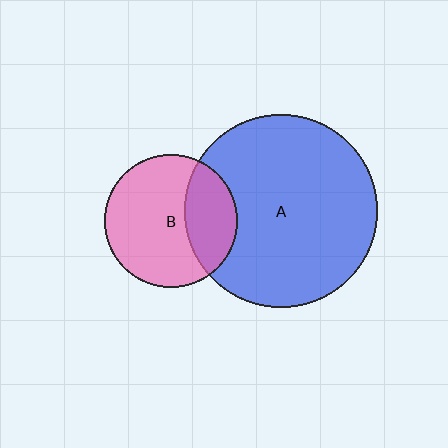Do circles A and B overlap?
Yes.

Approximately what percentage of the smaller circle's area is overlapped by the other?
Approximately 30%.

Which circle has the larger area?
Circle A (blue).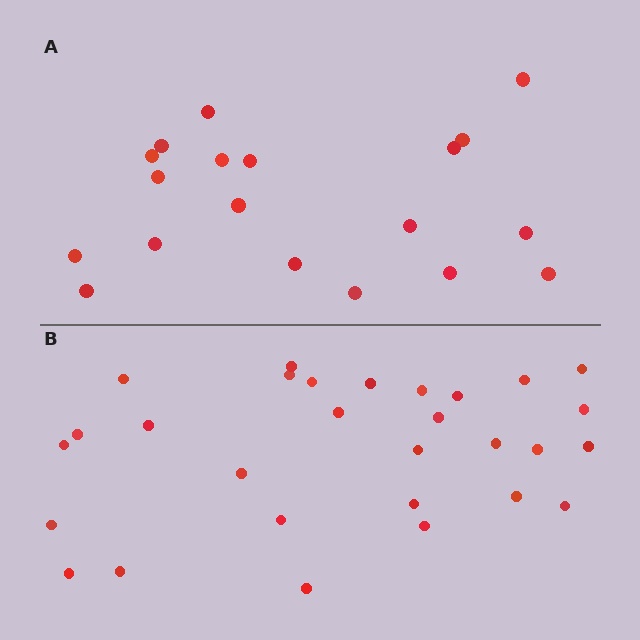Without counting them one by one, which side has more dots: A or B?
Region B (the bottom region) has more dots.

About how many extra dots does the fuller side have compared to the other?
Region B has roughly 10 or so more dots than region A.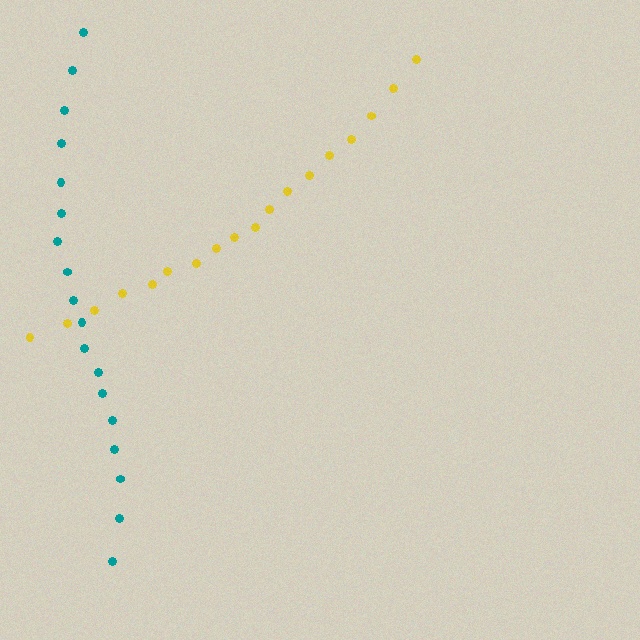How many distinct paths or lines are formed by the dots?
There are 2 distinct paths.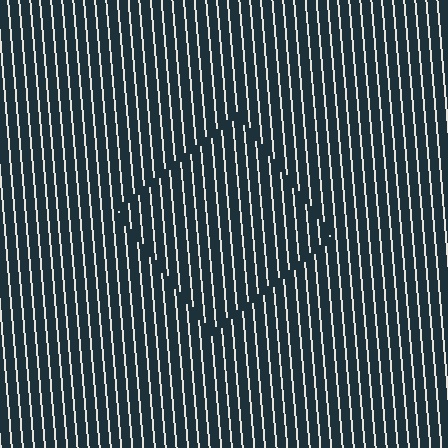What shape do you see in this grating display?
An illusory square. The interior of the shape contains the same grating, shifted by half a period — the contour is defined by the phase discontinuity where line-ends from the inner and outer gratings abut.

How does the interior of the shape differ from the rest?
The interior of the shape contains the same grating, shifted by half a period — the contour is defined by the phase discontinuity where line-ends from the inner and outer gratings abut.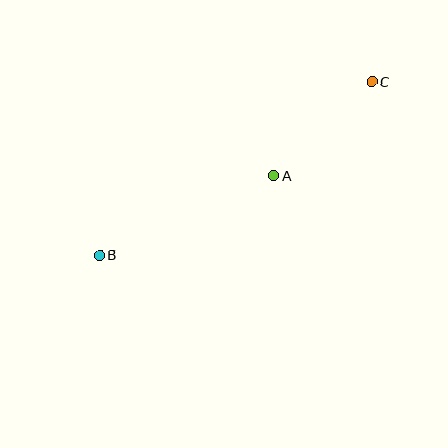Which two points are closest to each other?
Points A and C are closest to each other.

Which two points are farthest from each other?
Points B and C are farthest from each other.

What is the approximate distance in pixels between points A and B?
The distance between A and B is approximately 191 pixels.